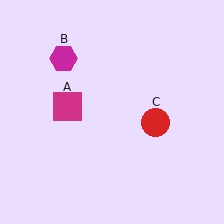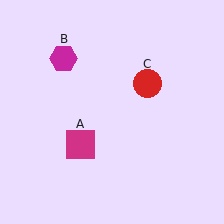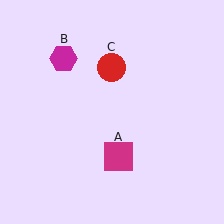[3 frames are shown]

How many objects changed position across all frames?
2 objects changed position: magenta square (object A), red circle (object C).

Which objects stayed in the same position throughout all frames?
Magenta hexagon (object B) remained stationary.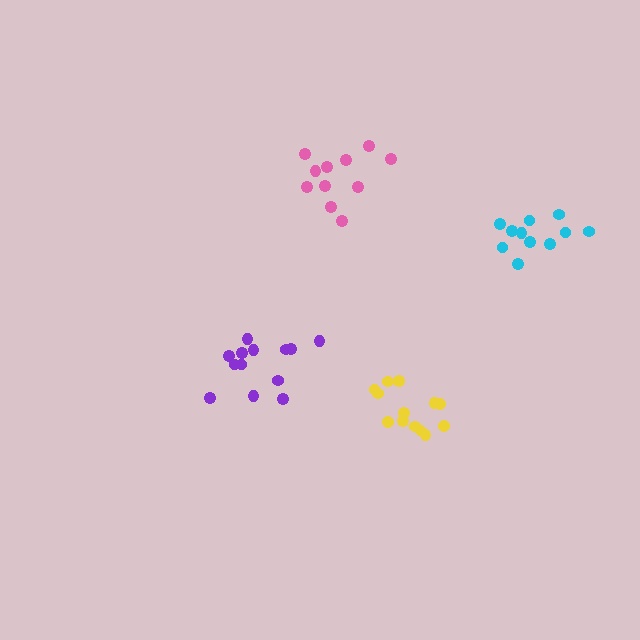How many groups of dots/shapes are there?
There are 4 groups.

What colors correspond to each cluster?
The clusters are colored: pink, cyan, yellow, purple.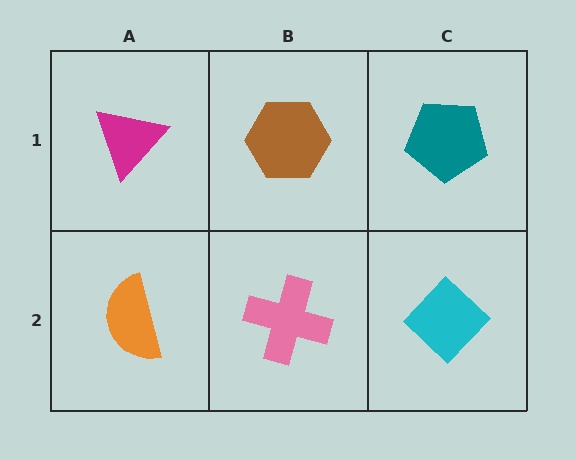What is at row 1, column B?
A brown hexagon.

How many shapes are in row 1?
3 shapes.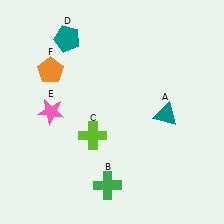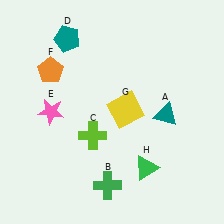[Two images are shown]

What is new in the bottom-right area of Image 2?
A green triangle (H) was added in the bottom-right area of Image 2.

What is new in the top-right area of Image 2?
A yellow square (G) was added in the top-right area of Image 2.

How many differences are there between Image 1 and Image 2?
There are 2 differences between the two images.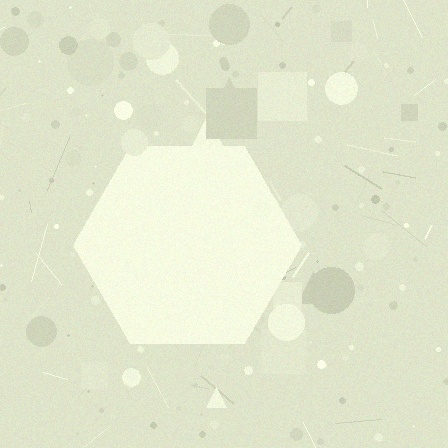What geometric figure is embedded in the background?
A hexagon is embedded in the background.